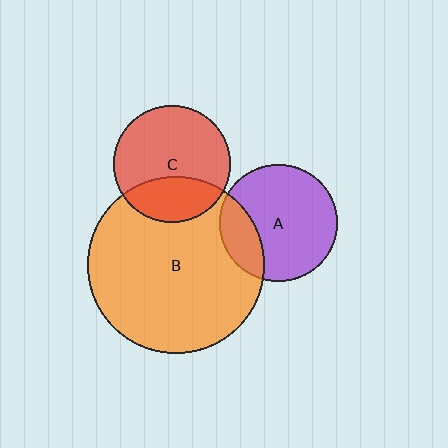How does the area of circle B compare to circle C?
Approximately 2.3 times.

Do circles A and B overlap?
Yes.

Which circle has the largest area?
Circle B (orange).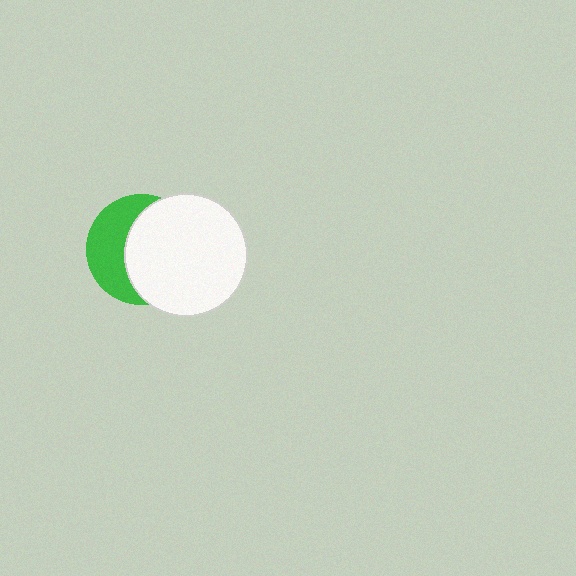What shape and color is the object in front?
The object in front is a white circle.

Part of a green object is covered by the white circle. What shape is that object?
It is a circle.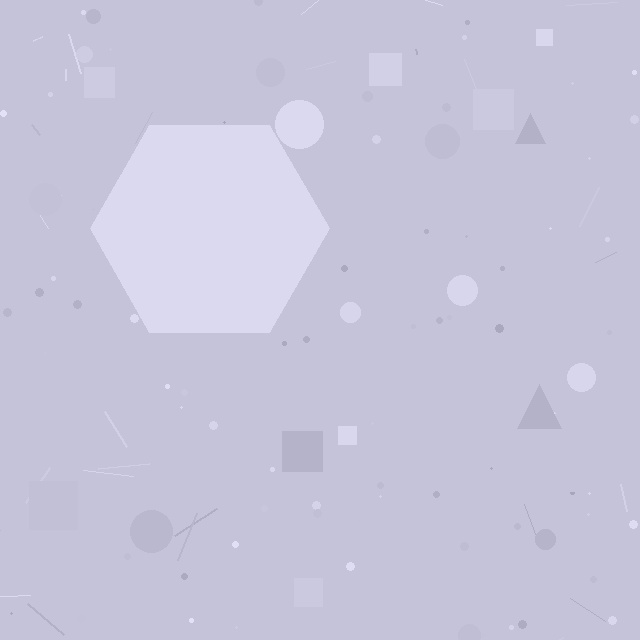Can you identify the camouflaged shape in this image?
The camouflaged shape is a hexagon.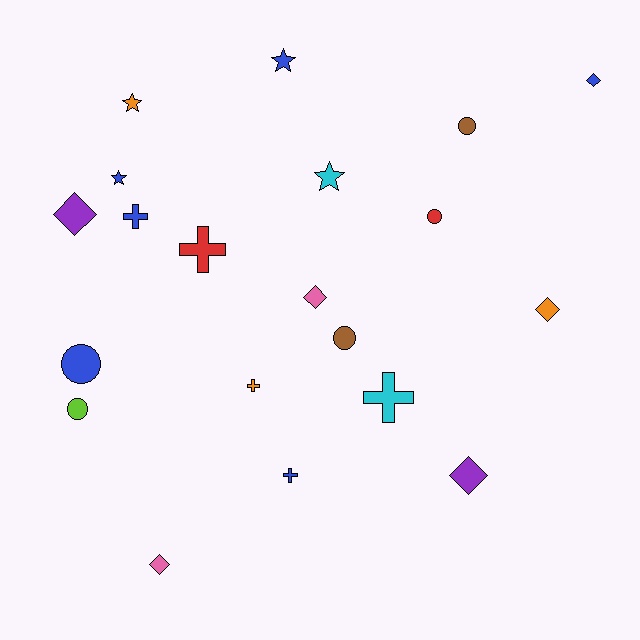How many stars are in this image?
There are 4 stars.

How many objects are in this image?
There are 20 objects.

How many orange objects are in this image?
There are 3 orange objects.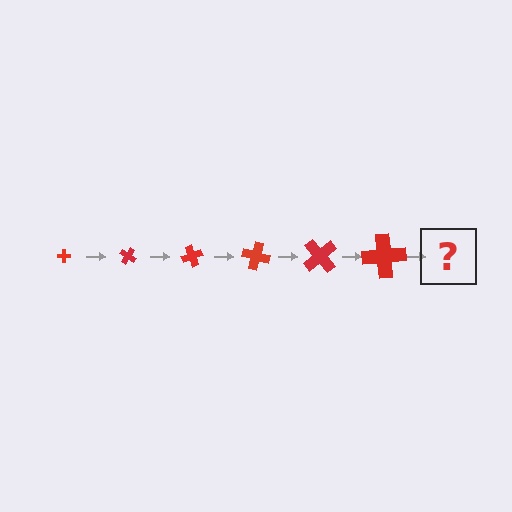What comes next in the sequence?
The next element should be a cross, larger than the previous one and rotated 210 degrees from the start.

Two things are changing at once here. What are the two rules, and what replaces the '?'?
The two rules are that the cross grows larger each step and it rotates 35 degrees each step. The '?' should be a cross, larger than the previous one and rotated 210 degrees from the start.